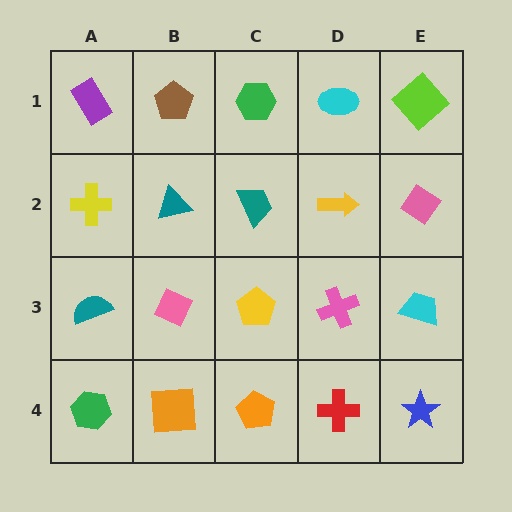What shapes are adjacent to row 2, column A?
A purple rectangle (row 1, column A), a teal semicircle (row 3, column A), a teal triangle (row 2, column B).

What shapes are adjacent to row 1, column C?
A teal trapezoid (row 2, column C), a brown pentagon (row 1, column B), a cyan ellipse (row 1, column D).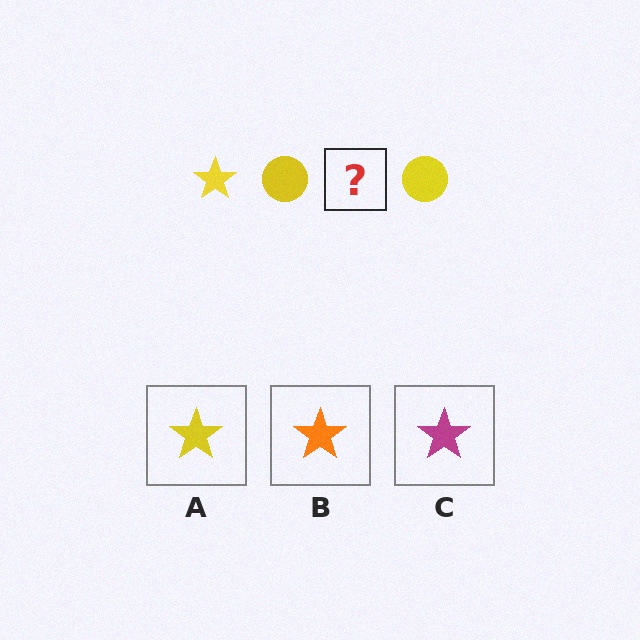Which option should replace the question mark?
Option A.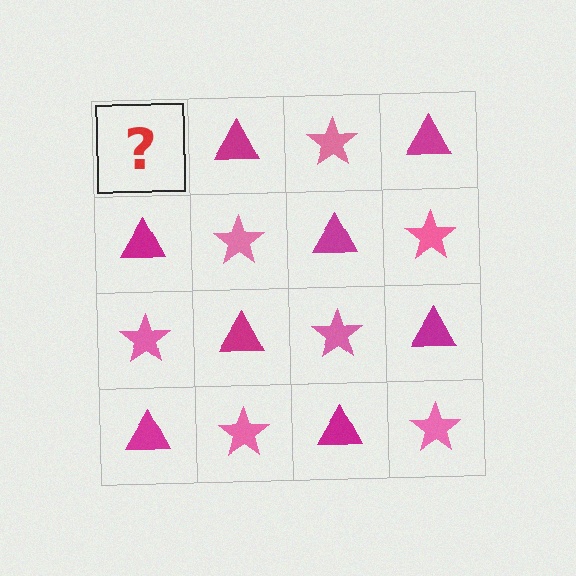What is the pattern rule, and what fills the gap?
The rule is that it alternates pink star and magenta triangle in a checkerboard pattern. The gap should be filled with a pink star.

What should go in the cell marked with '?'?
The missing cell should contain a pink star.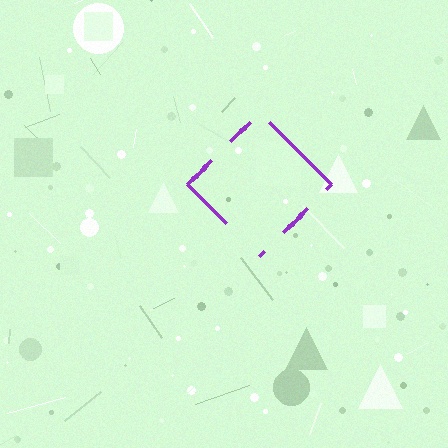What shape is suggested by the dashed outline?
The dashed outline suggests a diamond.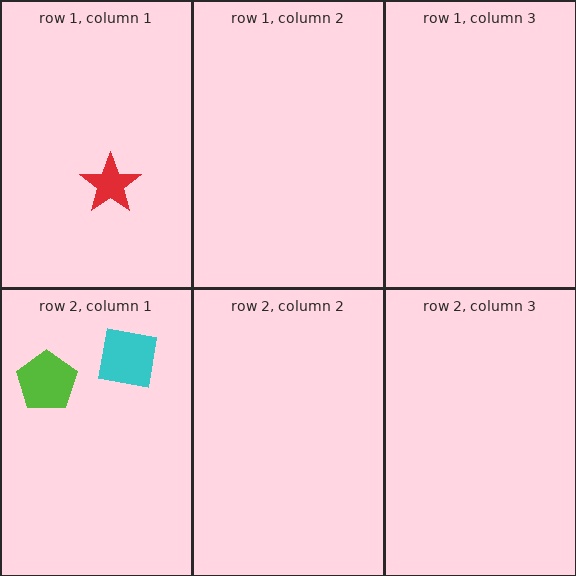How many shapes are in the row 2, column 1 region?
2.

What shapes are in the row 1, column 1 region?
The red star.